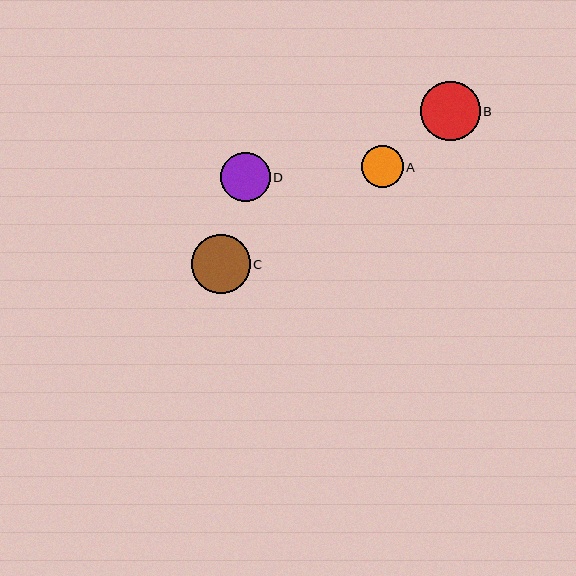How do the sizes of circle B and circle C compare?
Circle B and circle C are approximately the same size.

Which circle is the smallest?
Circle A is the smallest with a size of approximately 42 pixels.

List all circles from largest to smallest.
From largest to smallest: B, C, D, A.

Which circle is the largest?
Circle B is the largest with a size of approximately 60 pixels.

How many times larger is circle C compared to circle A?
Circle C is approximately 1.4 times the size of circle A.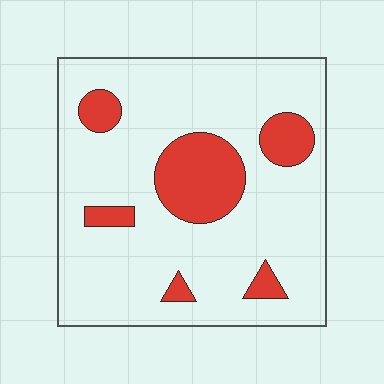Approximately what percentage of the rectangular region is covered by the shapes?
Approximately 20%.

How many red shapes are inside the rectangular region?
6.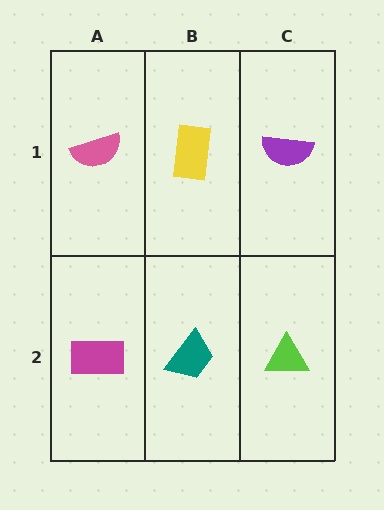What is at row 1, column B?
A yellow rectangle.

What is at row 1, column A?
A pink semicircle.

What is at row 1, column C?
A purple semicircle.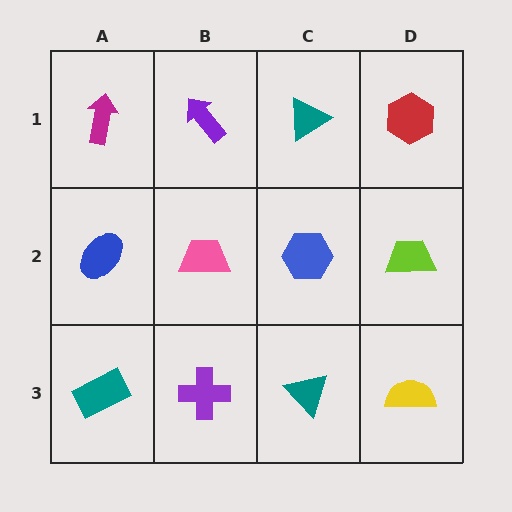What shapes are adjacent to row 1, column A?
A blue ellipse (row 2, column A), a purple arrow (row 1, column B).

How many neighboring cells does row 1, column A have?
2.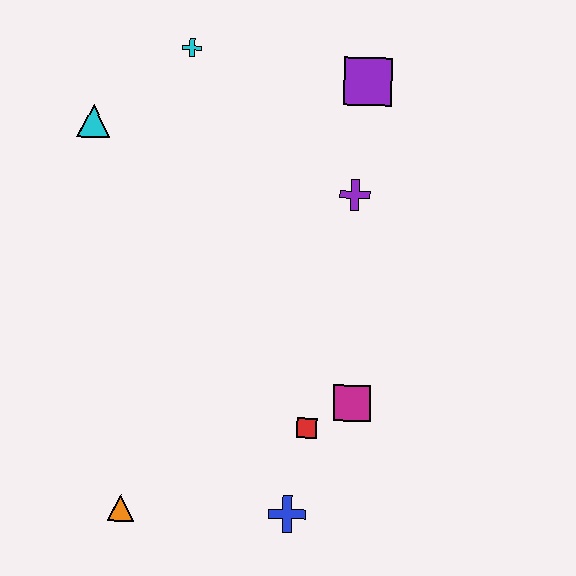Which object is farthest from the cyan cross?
The blue cross is farthest from the cyan cross.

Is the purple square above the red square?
Yes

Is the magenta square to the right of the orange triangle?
Yes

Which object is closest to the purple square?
The purple cross is closest to the purple square.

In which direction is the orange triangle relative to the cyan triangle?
The orange triangle is below the cyan triangle.